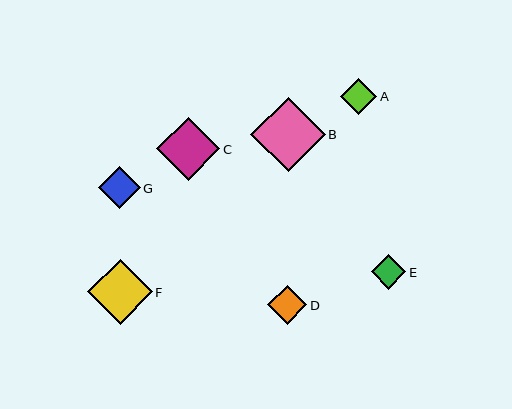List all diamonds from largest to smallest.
From largest to smallest: B, F, C, G, D, A, E.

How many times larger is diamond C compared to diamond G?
Diamond C is approximately 1.5 times the size of diamond G.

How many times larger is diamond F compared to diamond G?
Diamond F is approximately 1.6 times the size of diamond G.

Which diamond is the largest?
Diamond B is the largest with a size of approximately 74 pixels.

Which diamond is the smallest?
Diamond E is the smallest with a size of approximately 35 pixels.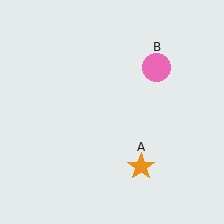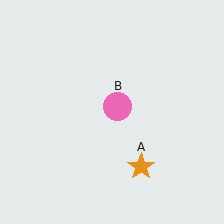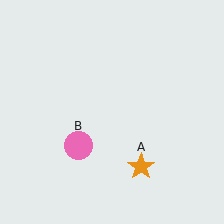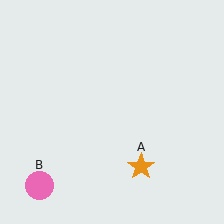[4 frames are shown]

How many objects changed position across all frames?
1 object changed position: pink circle (object B).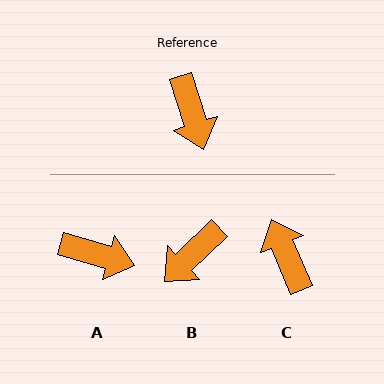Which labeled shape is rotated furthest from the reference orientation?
C, about 175 degrees away.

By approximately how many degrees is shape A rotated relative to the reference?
Approximately 56 degrees counter-clockwise.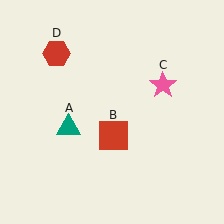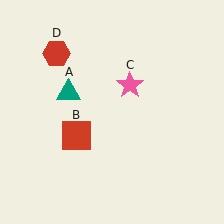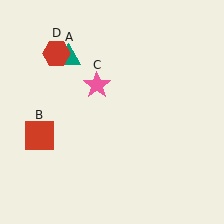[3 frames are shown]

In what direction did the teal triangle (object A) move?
The teal triangle (object A) moved up.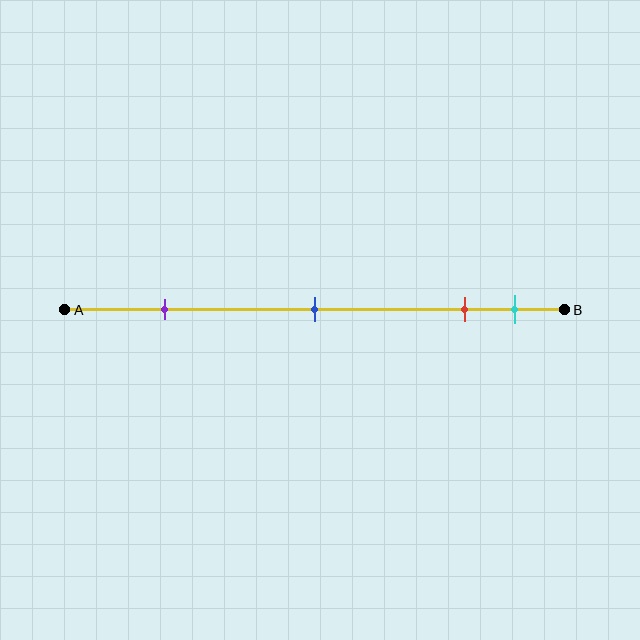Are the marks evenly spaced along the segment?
No, the marks are not evenly spaced.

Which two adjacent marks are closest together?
The red and cyan marks are the closest adjacent pair.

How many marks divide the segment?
There are 4 marks dividing the segment.